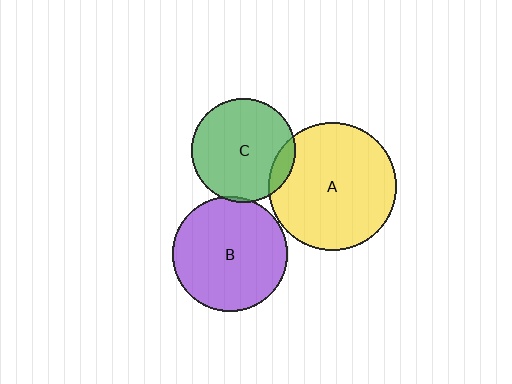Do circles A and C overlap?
Yes.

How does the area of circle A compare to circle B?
Approximately 1.2 times.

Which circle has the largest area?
Circle A (yellow).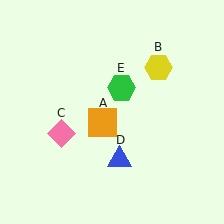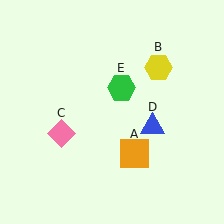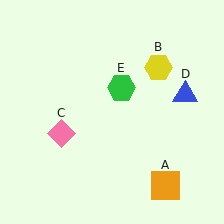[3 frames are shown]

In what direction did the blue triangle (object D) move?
The blue triangle (object D) moved up and to the right.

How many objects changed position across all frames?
2 objects changed position: orange square (object A), blue triangle (object D).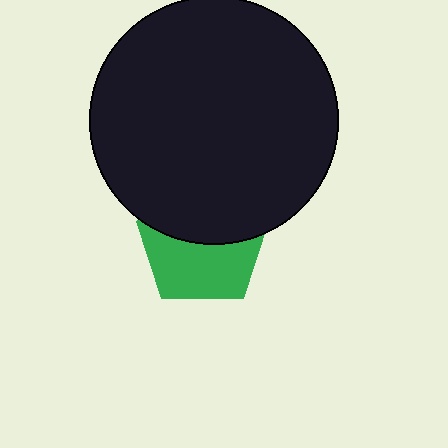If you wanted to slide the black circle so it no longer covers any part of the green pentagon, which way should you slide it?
Slide it up — that is the most direct way to separate the two shapes.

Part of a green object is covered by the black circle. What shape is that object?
It is a pentagon.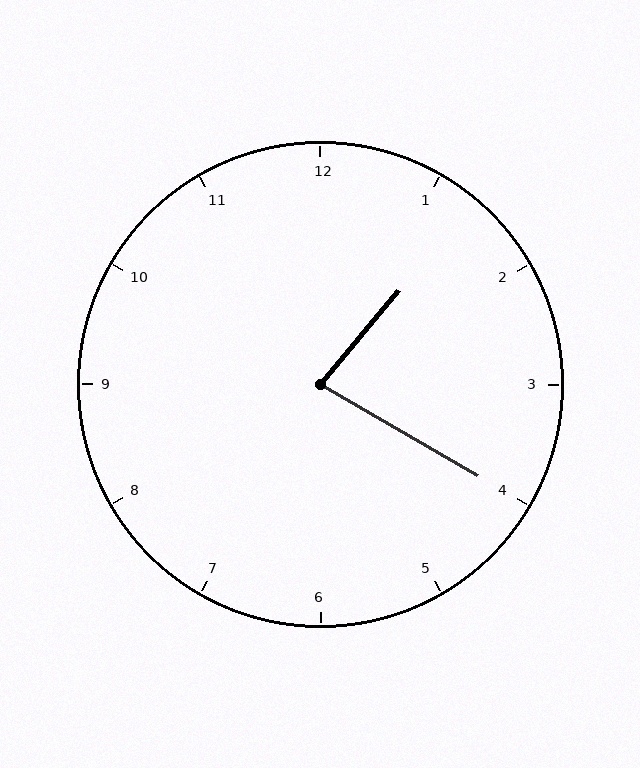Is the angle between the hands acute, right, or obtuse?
It is acute.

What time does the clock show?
1:20.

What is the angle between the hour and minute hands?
Approximately 80 degrees.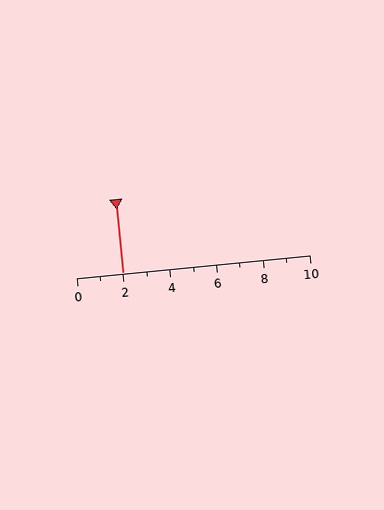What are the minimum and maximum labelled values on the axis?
The axis runs from 0 to 10.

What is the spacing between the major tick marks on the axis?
The major ticks are spaced 2 apart.